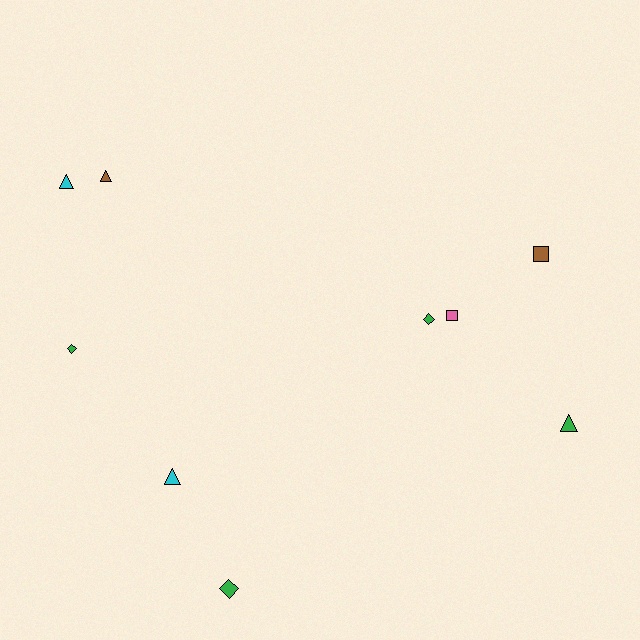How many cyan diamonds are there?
There are no cyan diamonds.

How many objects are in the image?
There are 9 objects.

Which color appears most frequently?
Green, with 4 objects.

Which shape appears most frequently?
Triangle, with 4 objects.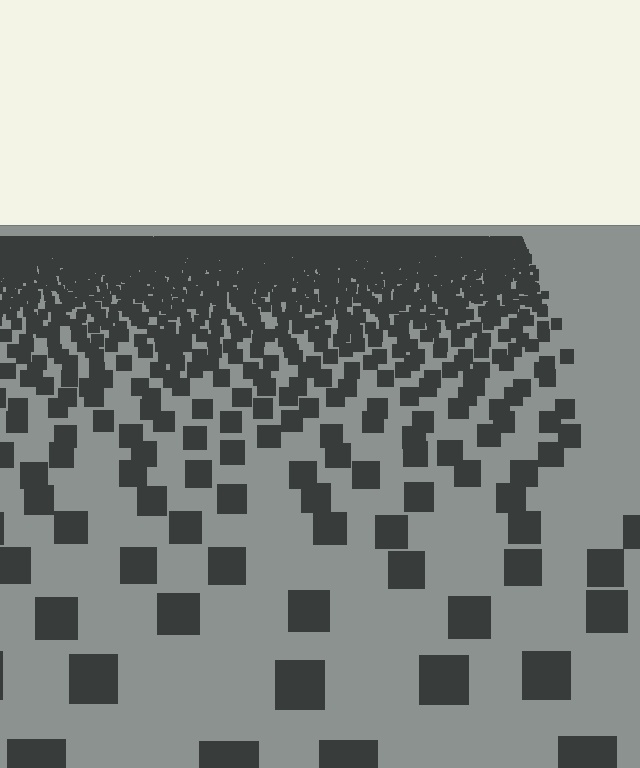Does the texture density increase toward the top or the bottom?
Density increases toward the top.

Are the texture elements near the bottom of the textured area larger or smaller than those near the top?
Larger. Near the bottom, elements are closer to the viewer and appear at a bigger on-screen size.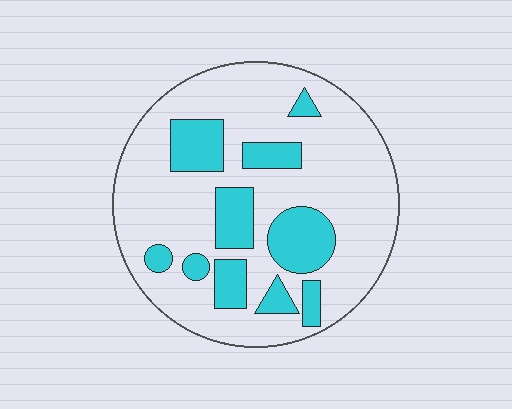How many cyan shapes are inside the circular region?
10.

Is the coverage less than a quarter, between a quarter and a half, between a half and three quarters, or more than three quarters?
Less than a quarter.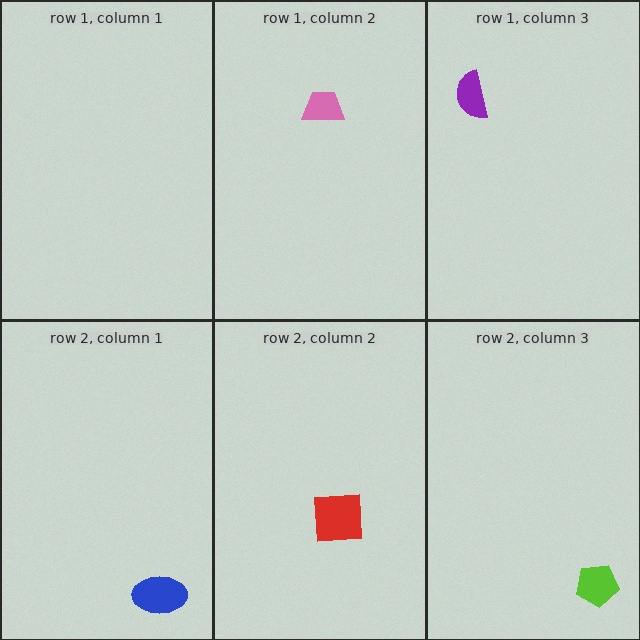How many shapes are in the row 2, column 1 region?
1.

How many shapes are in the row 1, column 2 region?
1.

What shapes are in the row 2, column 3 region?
The lime pentagon.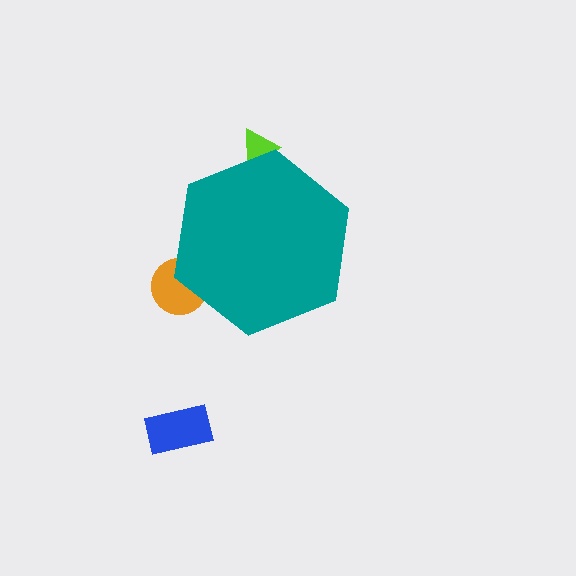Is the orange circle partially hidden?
Yes, the orange circle is partially hidden behind the teal hexagon.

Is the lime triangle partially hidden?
Yes, the lime triangle is partially hidden behind the teal hexagon.